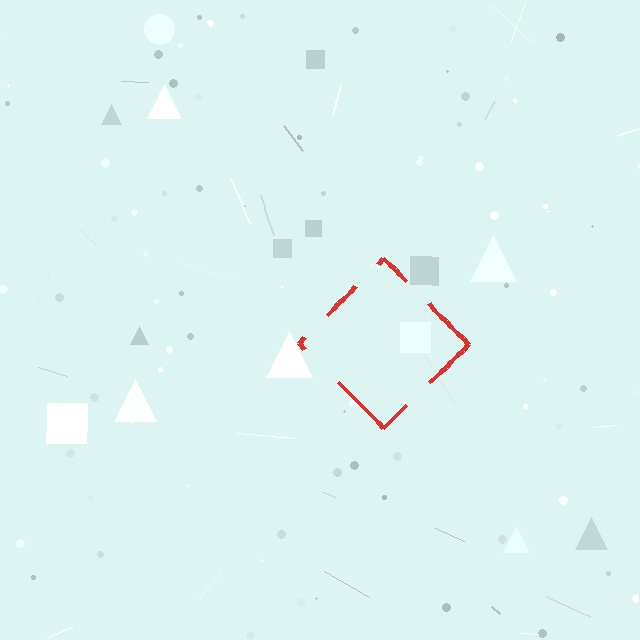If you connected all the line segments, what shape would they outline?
They would outline a diamond.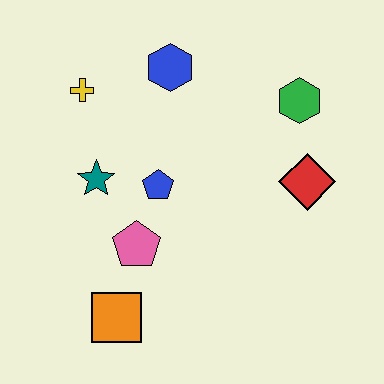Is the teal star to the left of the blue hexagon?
Yes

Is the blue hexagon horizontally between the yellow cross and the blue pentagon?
No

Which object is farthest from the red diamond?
The yellow cross is farthest from the red diamond.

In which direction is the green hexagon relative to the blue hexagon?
The green hexagon is to the right of the blue hexagon.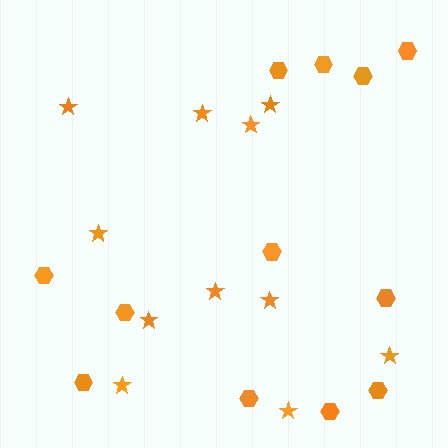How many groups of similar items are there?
There are 2 groups: one group of stars (11) and one group of hexagons (12).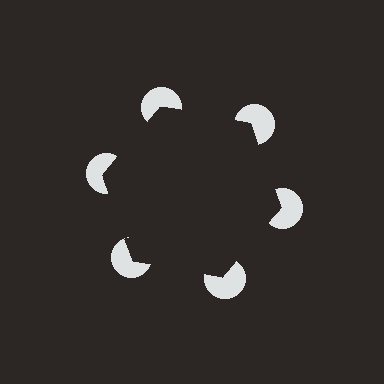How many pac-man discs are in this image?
There are 6 — one at each vertex of the illusory hexagon.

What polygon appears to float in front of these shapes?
An illusory hexagon — its edges are inferred from the aligned wedge cuts in the pac-man discs, not physically drawn.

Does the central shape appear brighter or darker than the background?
It typically appears slightly darker than the background, even though no actual brightness change is drawn.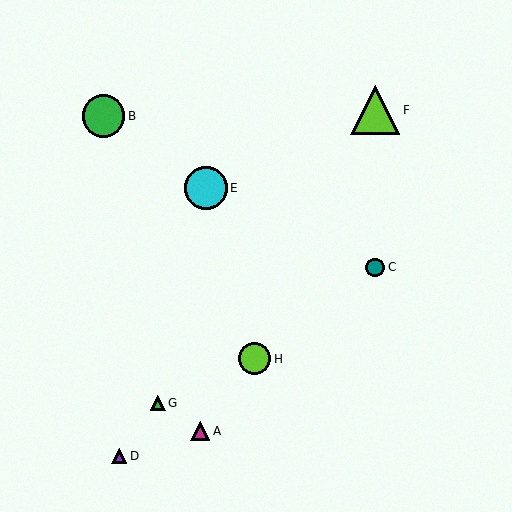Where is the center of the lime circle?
The center of the lime circle is at (255, 359).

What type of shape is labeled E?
Shape E is a cyan circle.